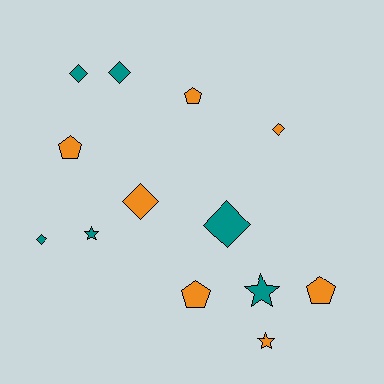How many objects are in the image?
There are 13 objects.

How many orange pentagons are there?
There are 4 orange pentagons.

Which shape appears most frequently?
Diamond, with 6 objects.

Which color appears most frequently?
Orange, with 7 objects.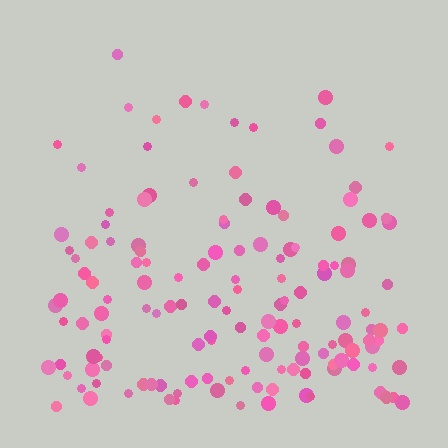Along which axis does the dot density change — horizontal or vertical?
Vertical.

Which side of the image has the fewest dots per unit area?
The top.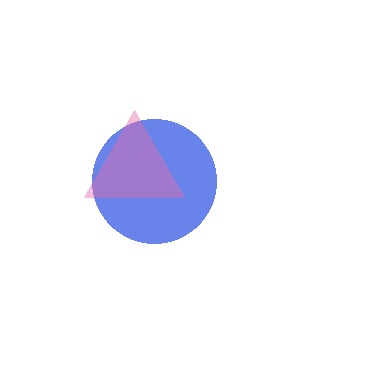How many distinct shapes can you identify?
There are 2 distinct shapes: a blue circle, a pink triangle.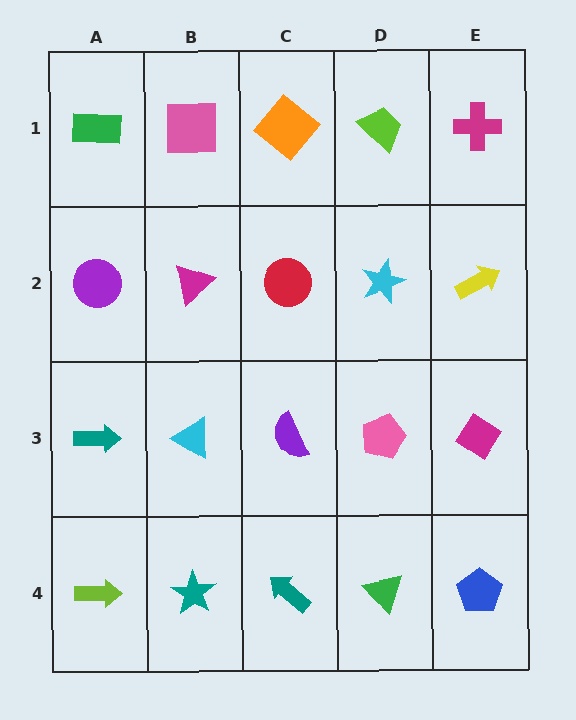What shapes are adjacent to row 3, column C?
A red circle (row 2, column C), a teal arrow (row 4, column C), a cyan triangle (row 3, column B), a pink pentagon (row 3, column D).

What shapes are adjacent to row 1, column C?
A red circle (row 2, column C), a pink square (row 1, column B), a lime trapezoid (row 1, column D).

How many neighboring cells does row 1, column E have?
2.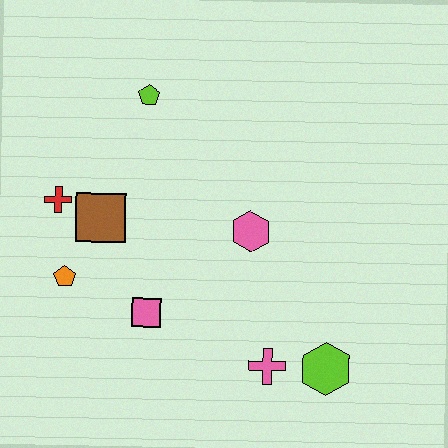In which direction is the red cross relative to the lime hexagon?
The red cross is to the left of the lime hexagon.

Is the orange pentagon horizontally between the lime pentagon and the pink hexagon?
No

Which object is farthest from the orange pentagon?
The lime hexagon is farthest from the orange pentagon.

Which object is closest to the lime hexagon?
The pink cross is closest to the lime hexagon.